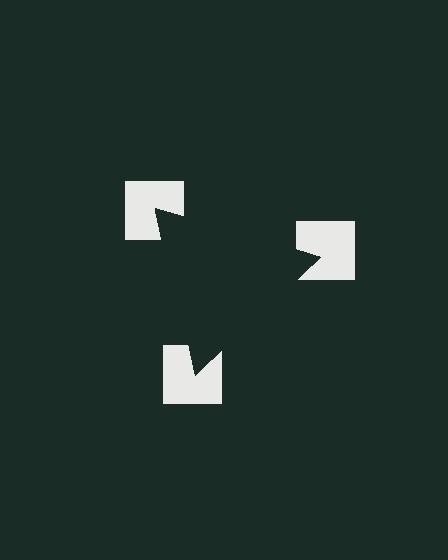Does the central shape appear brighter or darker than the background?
It typically appears slightly darker than the background, even though no actual brightness change is drawn.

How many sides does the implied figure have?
3 sides.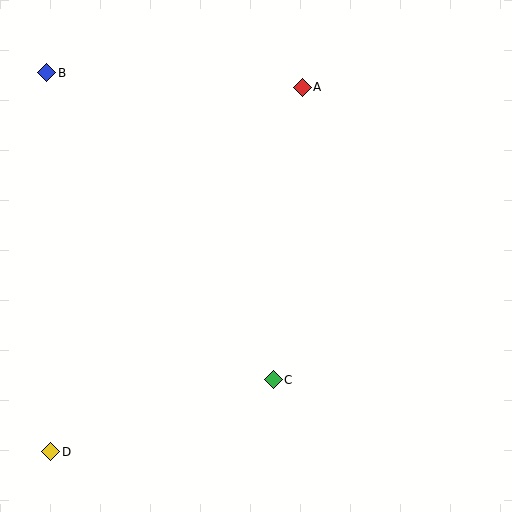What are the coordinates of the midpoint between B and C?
The midpoint between B and C is at (160, 226).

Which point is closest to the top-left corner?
Point B is closest to the top-left corner.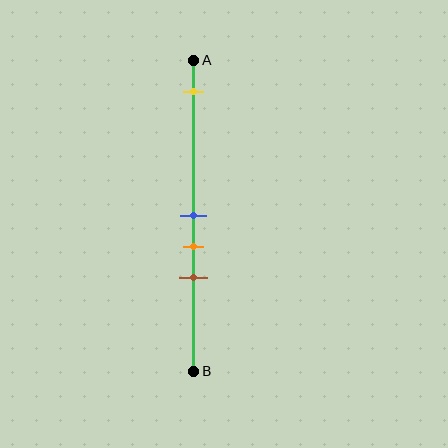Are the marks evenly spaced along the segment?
No, the marks are not evenly spaced.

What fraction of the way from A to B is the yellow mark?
The yellow mark is approximately 10% (0.1) of the way from A to B.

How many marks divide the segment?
There are 4 marks dividing the segment.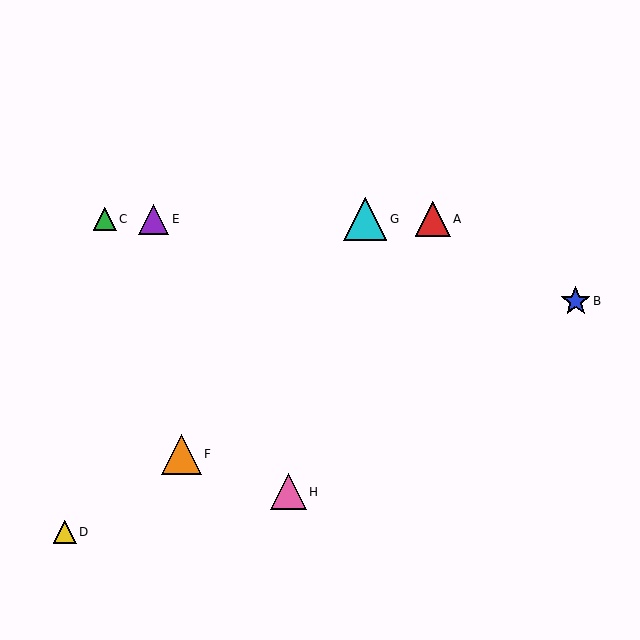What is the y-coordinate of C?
Object C is at y≈219.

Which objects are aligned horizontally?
Objects A, C, E, G are aligned horizontally.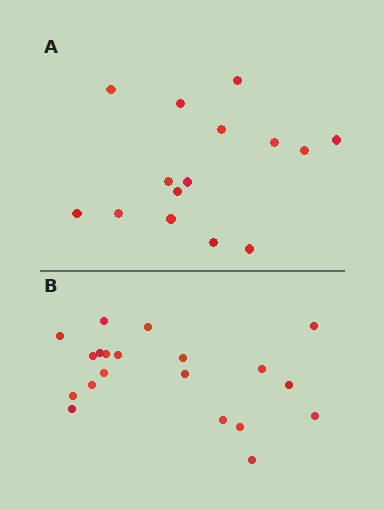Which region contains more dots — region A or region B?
Region B (the bottom region) has more dots.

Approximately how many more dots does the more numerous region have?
Region B has about 5 more dots than region A.